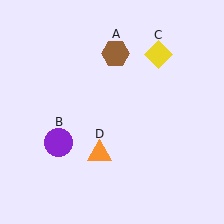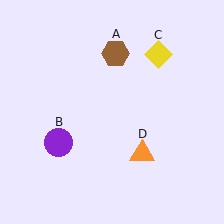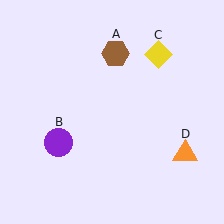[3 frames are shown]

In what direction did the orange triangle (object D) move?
The orange triangle (object D) moved right.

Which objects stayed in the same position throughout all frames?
Brown hexagon (object A) and purple circle (object B) and yellow diamond (object C) remained stationary.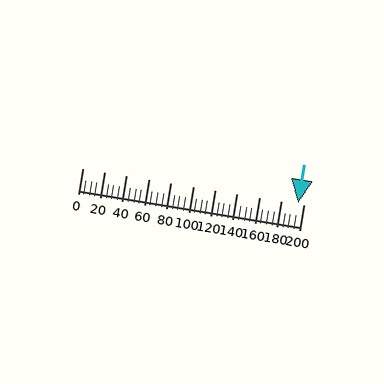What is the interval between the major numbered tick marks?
The major tick marks are spaced 20 units apart.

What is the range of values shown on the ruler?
The ruler shows values from 0 to 200.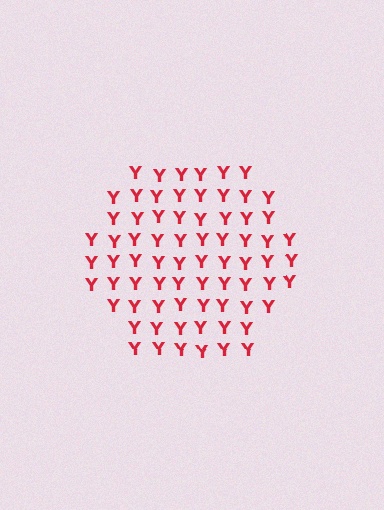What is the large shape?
The large shape is a hexagon.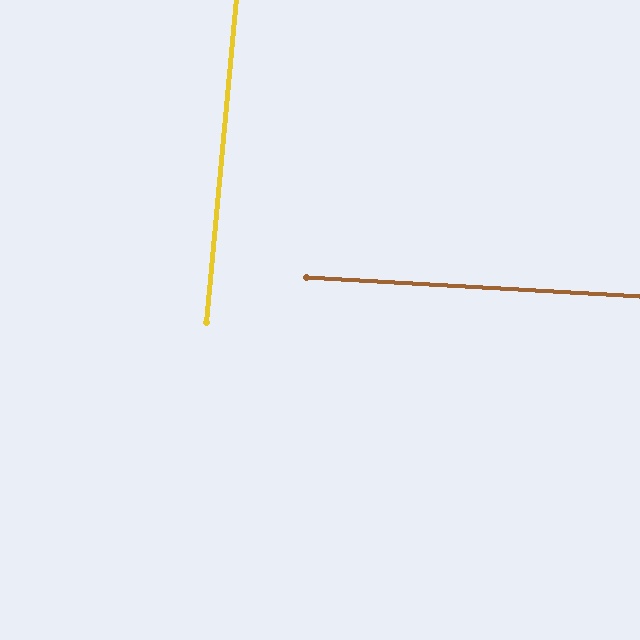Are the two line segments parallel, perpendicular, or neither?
Perpendicular — they meet at approximately 88°.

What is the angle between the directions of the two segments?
Approximately 88 degrees.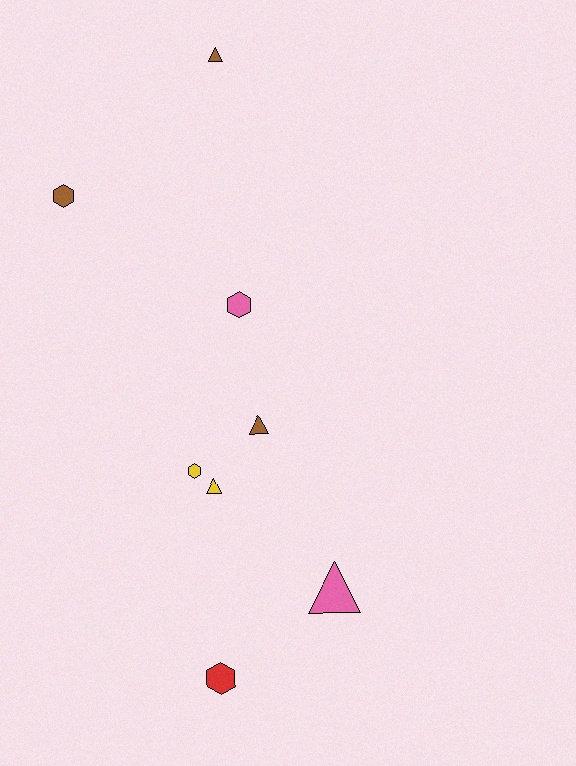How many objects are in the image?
There are 8 objects.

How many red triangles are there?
There are no red triangles.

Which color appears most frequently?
Brown, with 3 objects.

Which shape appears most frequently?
Hexagon, with 4 objects.